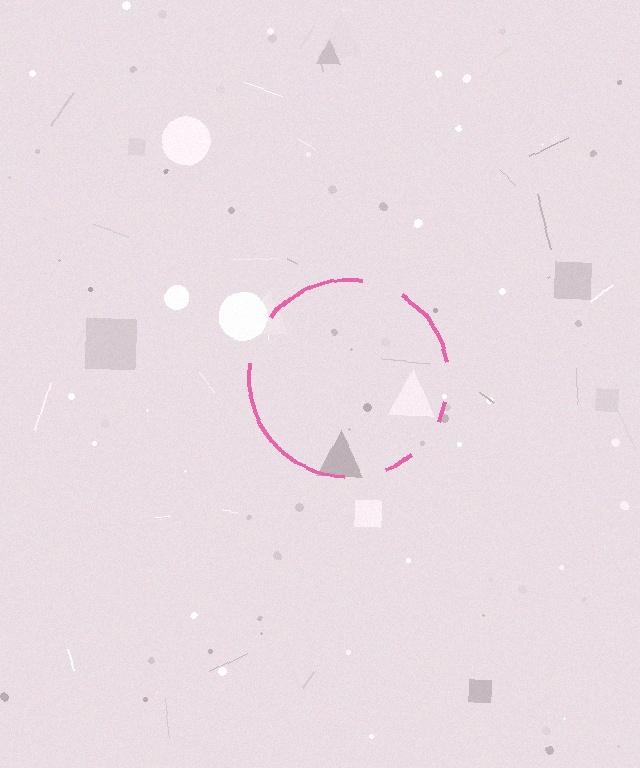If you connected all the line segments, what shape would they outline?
They would outline a circle.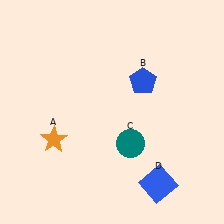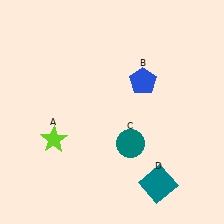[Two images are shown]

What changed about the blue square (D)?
In Image 1, D is blue. In Image 2, it changed to teal.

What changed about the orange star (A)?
In Image 1, A is orange. In Image 2, it changed to lime.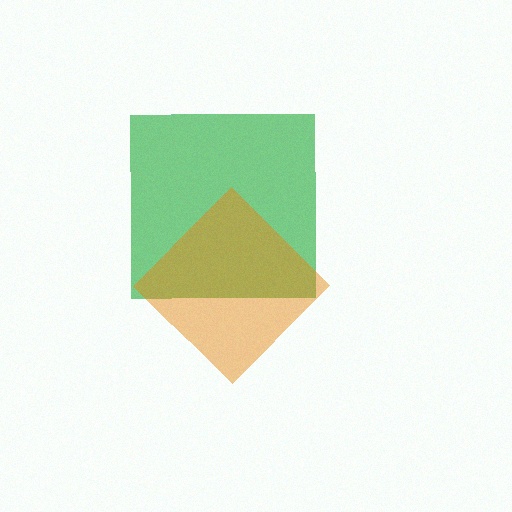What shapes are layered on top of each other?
The layered shapes are: a green square, an orange diamond.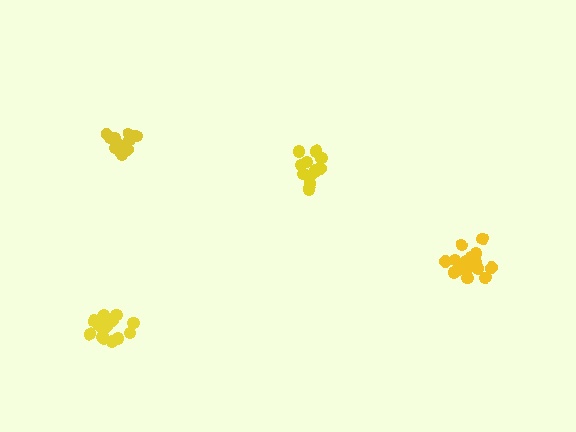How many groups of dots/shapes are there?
There are 4 groups.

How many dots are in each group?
Group 1: 16 dots, Group 2: 13 dots, Group 3: 12 dots, Group 4: 14 dots (55 total).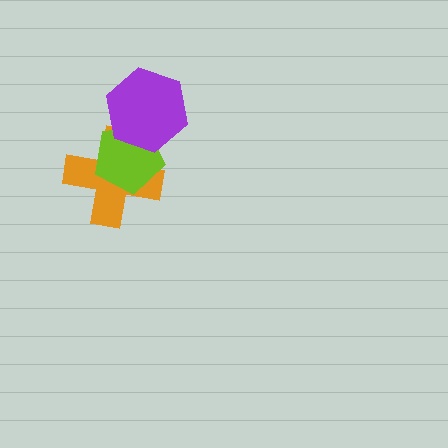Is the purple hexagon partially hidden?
No, no other shape covers it.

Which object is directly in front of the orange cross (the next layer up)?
The lime pentagon is directly in front of the orange cross.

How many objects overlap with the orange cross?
2 objects overlap with the orange cross.